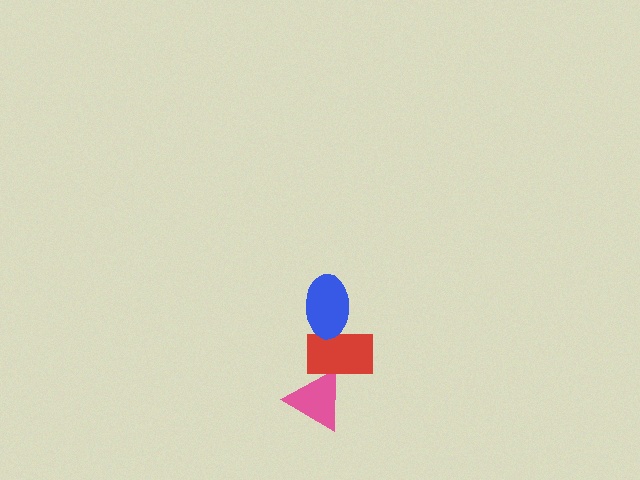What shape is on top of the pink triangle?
The red rectangle is on top of the pink triangle.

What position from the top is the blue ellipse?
The blue ellipse is 1st from the top.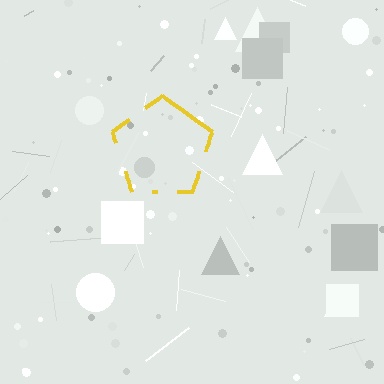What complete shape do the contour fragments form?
The contour fragments form a pentagon.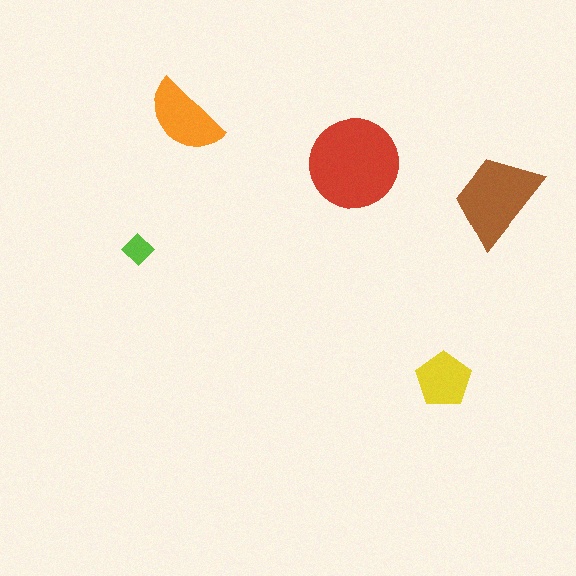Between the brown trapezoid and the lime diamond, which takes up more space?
The brown trapezoid.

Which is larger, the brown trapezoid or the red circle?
The red circle.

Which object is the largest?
The red circle.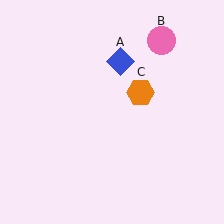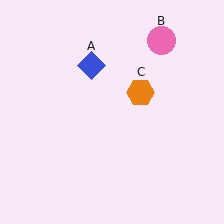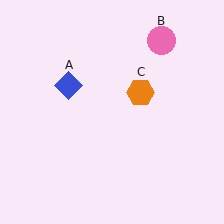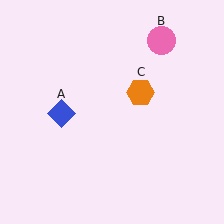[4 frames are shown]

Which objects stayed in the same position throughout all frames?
Pink circle (object B) and orange hexagon (object C) remained stationary.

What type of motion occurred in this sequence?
The blue diamond (object A) rotated counterclockwise around the center of the scene.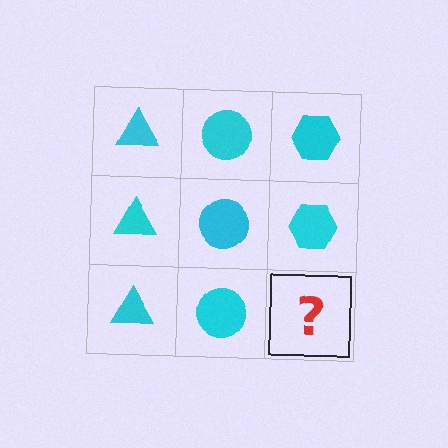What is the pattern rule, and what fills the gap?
The rule is that each column has a consistent shape. The gap should be filled with a cyan hexagon.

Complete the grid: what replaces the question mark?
The question mark should be replaced with a cyan hexagon.